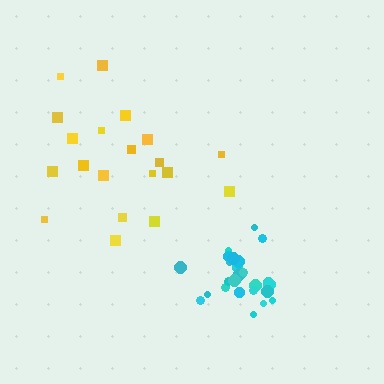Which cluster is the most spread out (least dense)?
Yellow.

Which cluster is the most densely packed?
Cyan.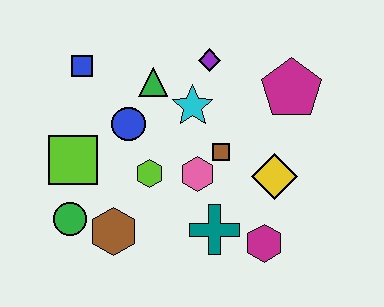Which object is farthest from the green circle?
The magenta pentagon is farthest from the green circle.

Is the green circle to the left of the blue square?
Yes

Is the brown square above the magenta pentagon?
No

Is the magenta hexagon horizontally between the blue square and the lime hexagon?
No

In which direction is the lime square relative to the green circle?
The lime square is above the green circle.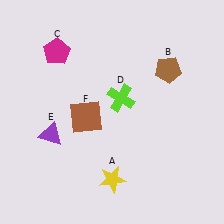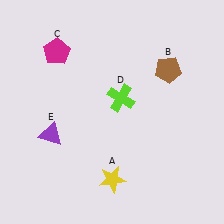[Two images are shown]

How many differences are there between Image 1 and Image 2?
There is 1 difference between the two images.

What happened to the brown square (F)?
The brown square (F) was removed in Image 2. It was in the bottom-left area of Image 1.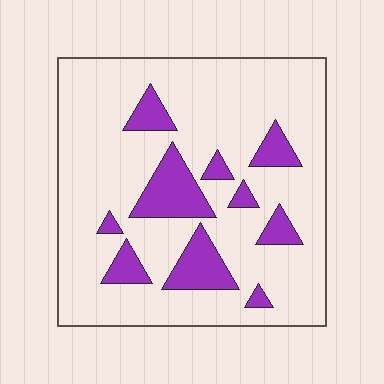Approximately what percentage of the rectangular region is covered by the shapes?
Approximately 20%.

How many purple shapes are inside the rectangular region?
10.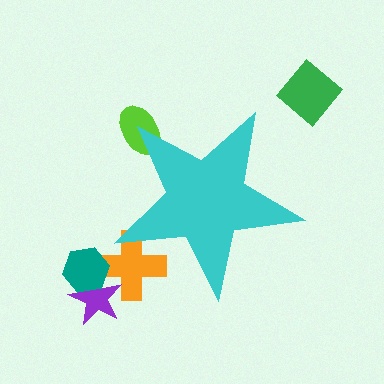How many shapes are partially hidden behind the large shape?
2 shapes are partially hidden.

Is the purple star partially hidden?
No, the purple star is fully visible.